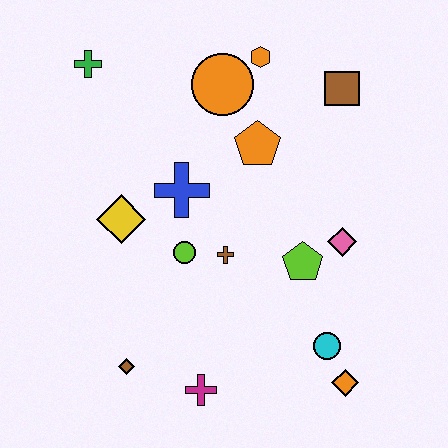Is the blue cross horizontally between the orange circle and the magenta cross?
No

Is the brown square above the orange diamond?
Yes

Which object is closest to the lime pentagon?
The pink diamond is closest to the lime pentagon.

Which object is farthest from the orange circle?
The orange diamond is farthest from the orange circle.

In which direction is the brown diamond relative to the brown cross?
The brown diamond is below the brown cross.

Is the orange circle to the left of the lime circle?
No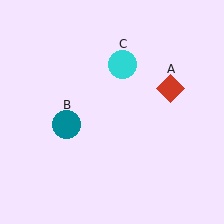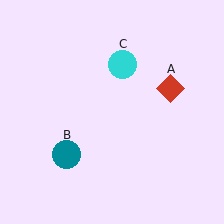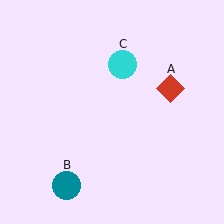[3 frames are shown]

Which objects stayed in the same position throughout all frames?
Red diamond (object A) and cyan circle (object C) remained stationary.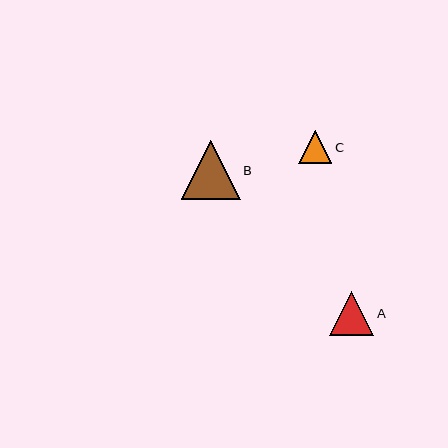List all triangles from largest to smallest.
From largest to smallest: B, A, C.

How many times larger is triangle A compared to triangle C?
Triangle A is approximately 1.3 times the size of triangle C.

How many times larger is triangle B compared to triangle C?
Triangle B is approximately 1.8 times the size of triangle C.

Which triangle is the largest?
Triangle B is the largest with a size of approximately 59 pixels.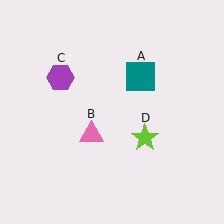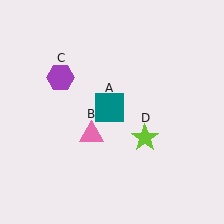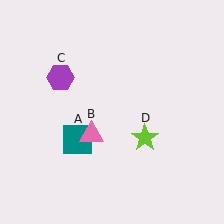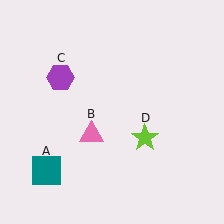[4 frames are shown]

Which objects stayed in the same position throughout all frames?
Pink triangle (object B) and purple hexagon (object C) and lime star (object D) remained stationary.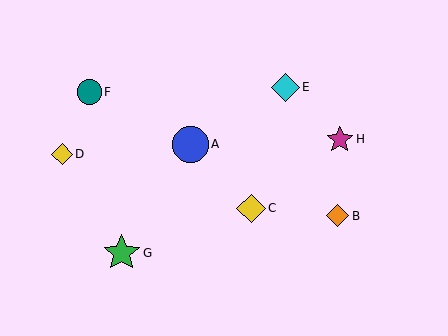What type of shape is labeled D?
Shape D is a yellow diamond.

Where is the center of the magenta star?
The center of the magenta star is at (340, 139).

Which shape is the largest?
The green star (labeled G) is the largest.